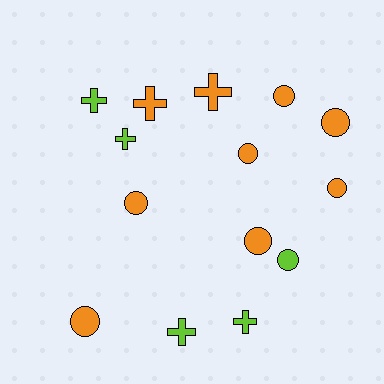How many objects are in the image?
There are 14 objects.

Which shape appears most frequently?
Circle, with 8 objects.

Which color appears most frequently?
Orange, with 9 objects.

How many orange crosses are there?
There are 2 orange crosses.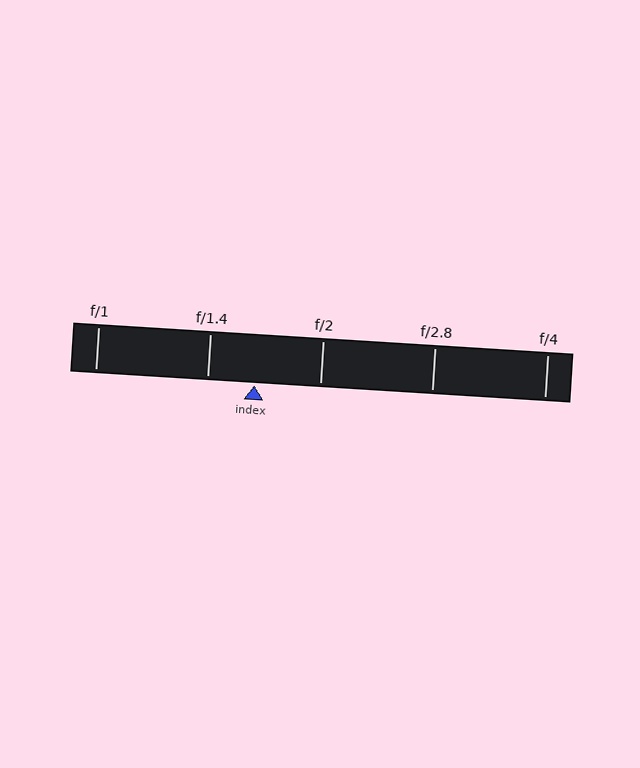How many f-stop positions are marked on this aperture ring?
There are 5 f-stop positions marked.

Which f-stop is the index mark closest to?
The index mark is closest to f/1.4.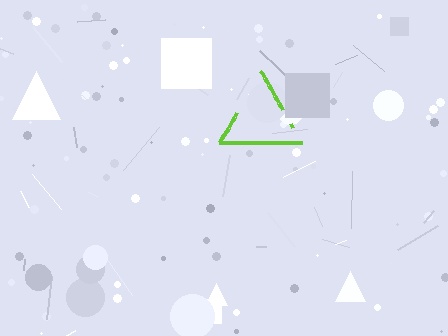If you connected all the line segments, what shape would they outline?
They would outline a triangle.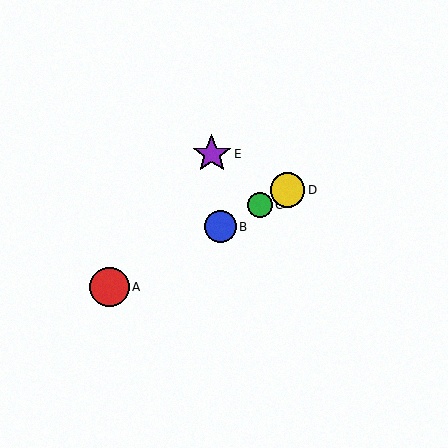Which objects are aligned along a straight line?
Objects A, B, C, D are aligned along a straight line.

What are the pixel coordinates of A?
Object A is at (110, 287).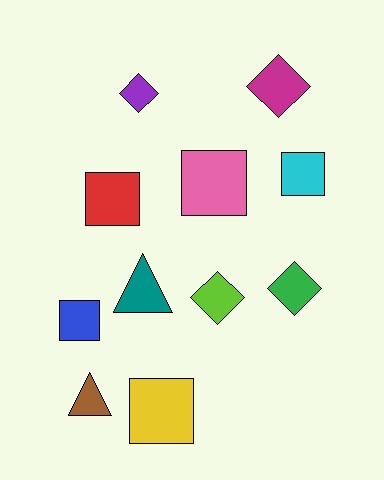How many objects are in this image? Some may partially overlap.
There are 11 objects.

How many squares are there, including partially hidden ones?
There are 5 squares.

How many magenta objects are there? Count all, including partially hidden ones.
There is 1 magenta object.